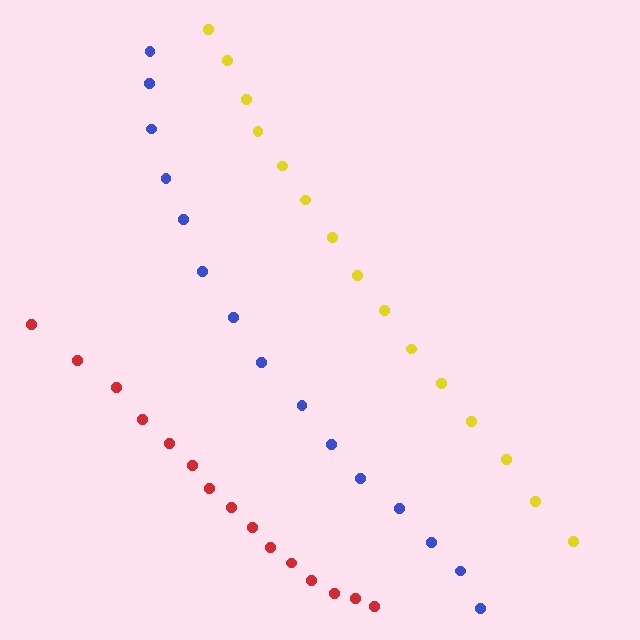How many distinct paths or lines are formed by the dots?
There are 3 distinct paths.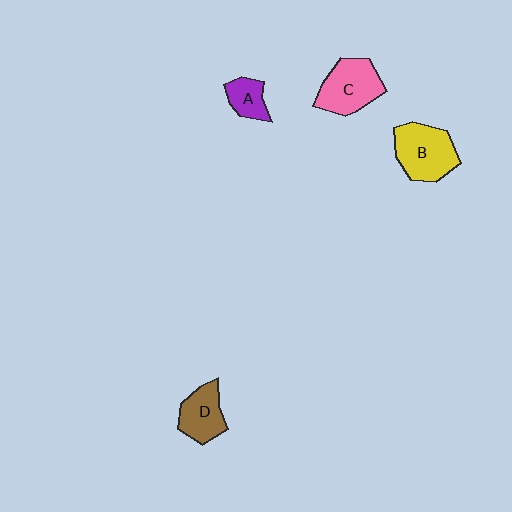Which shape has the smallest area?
Shape A (purple).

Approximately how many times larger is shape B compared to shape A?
Approximately 2.1 times.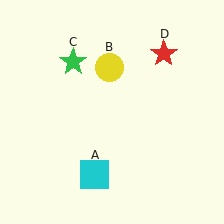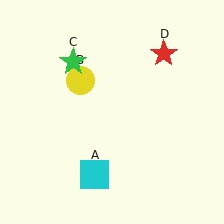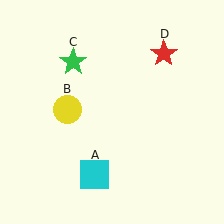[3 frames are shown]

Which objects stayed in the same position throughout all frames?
Cyan square (object A) and green star (object C) and red star (object D) remained stationary.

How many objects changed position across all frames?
1 object changed position: yellow circle (object B).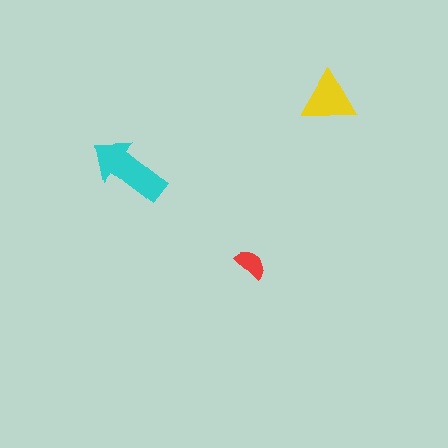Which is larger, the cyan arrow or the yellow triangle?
The cyan arrow.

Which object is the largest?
The cyan arrow.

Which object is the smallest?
The red semicircle.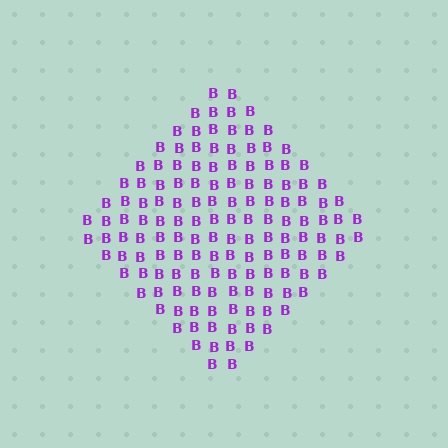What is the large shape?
The large shape is a diamond.